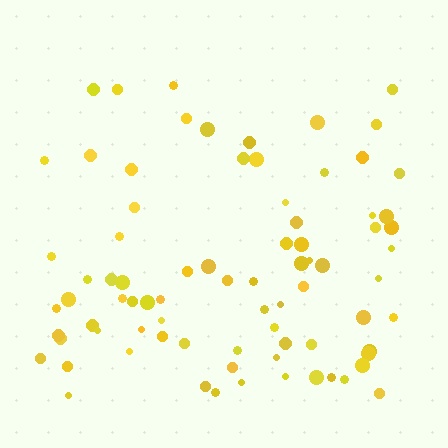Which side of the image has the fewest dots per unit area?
The top.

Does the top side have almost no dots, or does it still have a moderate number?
Still a moderate number, just noticeably fewer than the bottom.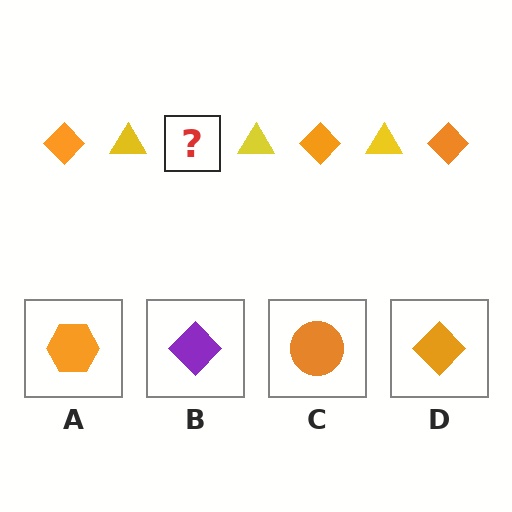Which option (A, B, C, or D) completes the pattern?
D.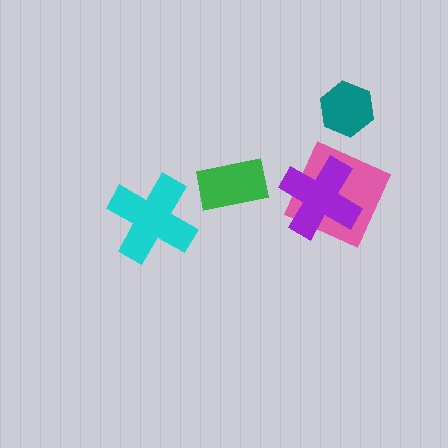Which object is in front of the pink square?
The purple cross is in front of the pink square.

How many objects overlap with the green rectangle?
0 objects overlap with the green rectangle.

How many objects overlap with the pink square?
1 object overlaps with the pink square.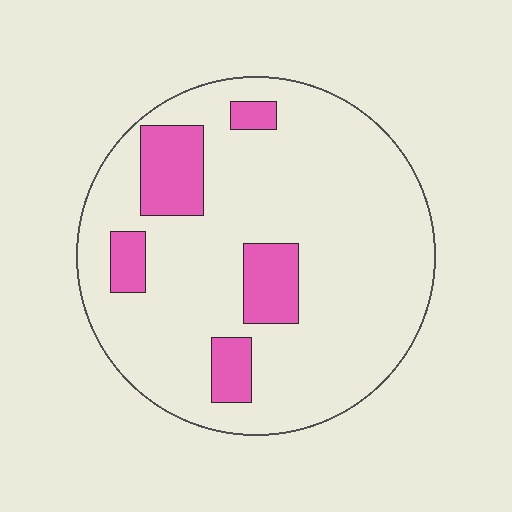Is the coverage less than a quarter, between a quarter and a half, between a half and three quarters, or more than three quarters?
Less than a quarter.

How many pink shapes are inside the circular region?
5.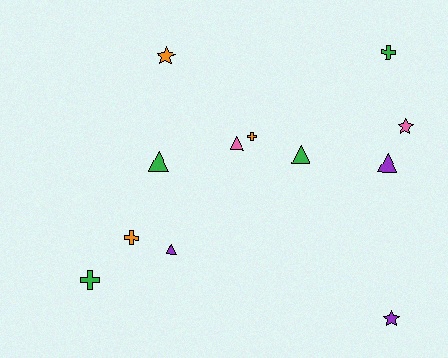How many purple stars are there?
There is 1 purple star.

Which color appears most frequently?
Green, with 4 objects.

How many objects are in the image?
There are 12 objects.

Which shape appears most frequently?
Triangle, with 5 objects.